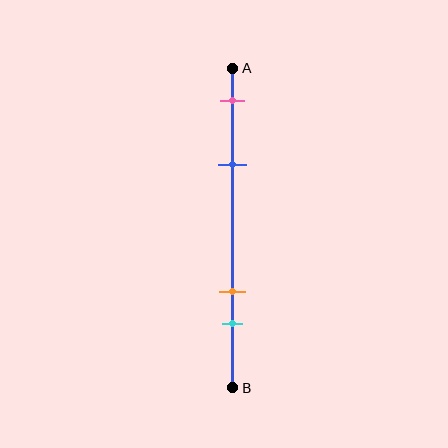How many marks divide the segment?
There are 4 marks dividing the segment.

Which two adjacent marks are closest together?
The orange and cyan marks are the closest adjacent pair.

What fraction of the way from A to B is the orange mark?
The orange mark is approximately 70% (0.7) of the way from A to B.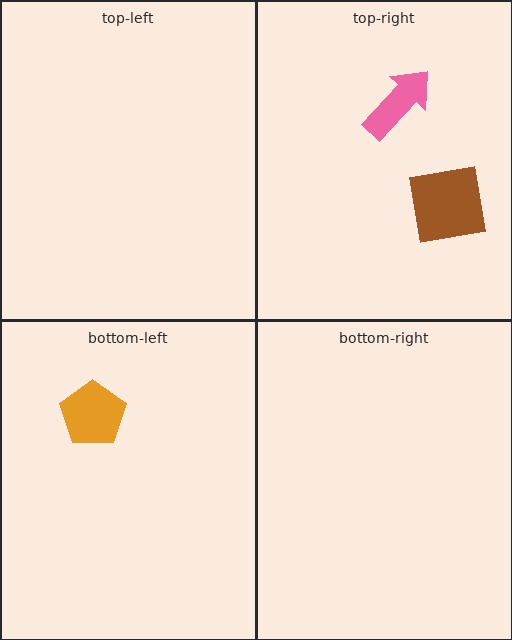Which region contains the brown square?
The top-right region.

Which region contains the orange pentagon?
The bottom-left region.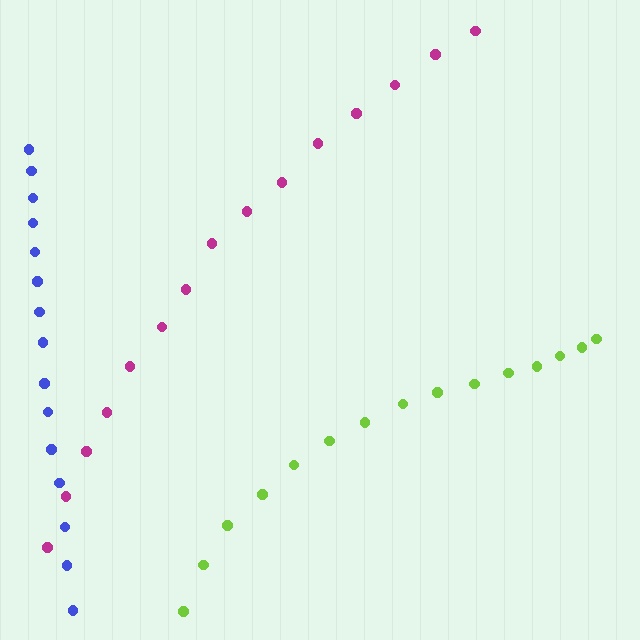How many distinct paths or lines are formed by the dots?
There are 3 distinct paths.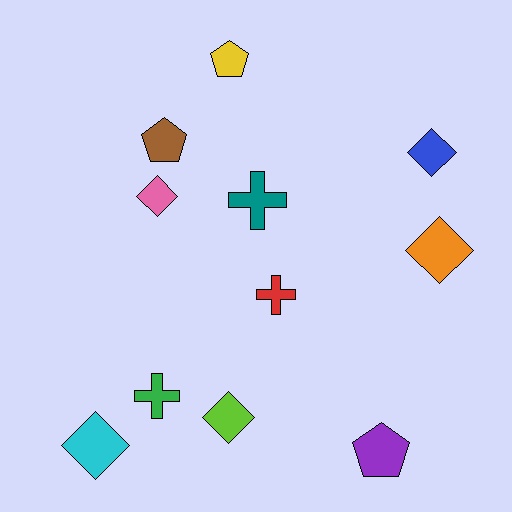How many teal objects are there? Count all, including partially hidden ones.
There is 1 teal object.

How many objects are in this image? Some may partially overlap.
There are 11 objects.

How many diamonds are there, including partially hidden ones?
There are 5 diamonds.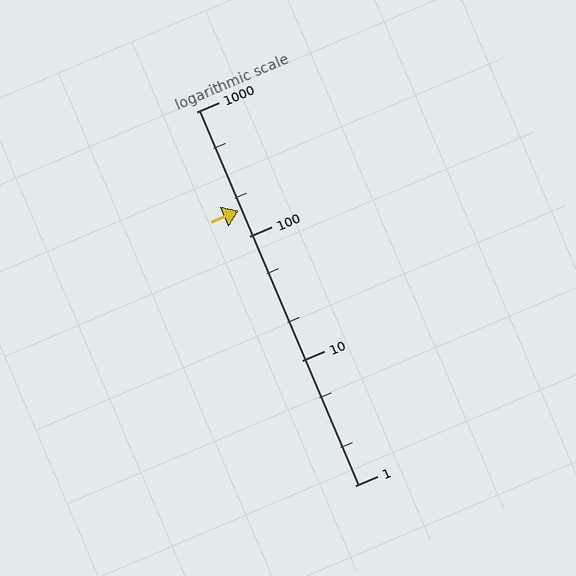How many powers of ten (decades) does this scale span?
The scale spans 3 decades, from 1 to 1000.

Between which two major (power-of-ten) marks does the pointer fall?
The pointer is between 100 and 1000.